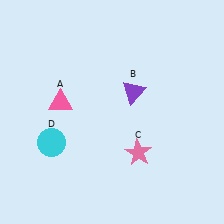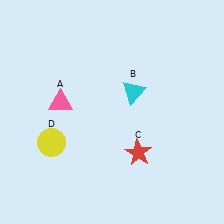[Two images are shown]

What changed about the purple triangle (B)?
In Image 1, B is purple. In Image 2, it changed to cyan.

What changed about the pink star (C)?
In Image 1, C is pink. In Image 2, it changed to red.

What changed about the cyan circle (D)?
In Image 1, D is cyan. In Image 2, it changed to yellow.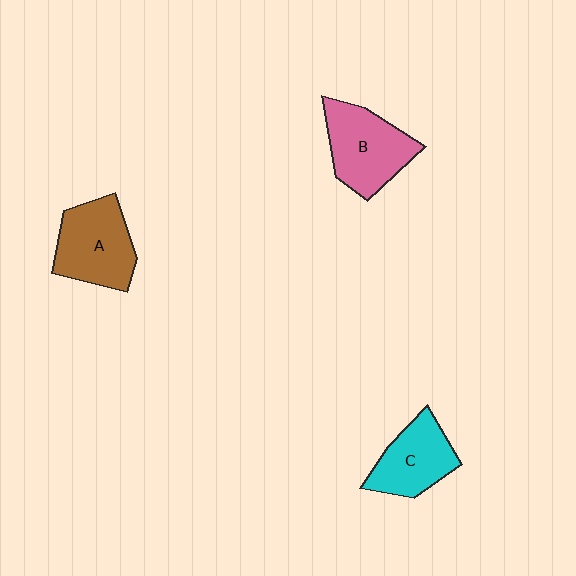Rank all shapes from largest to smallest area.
From largest to smallest: B (pink), A (brown), C (cyan).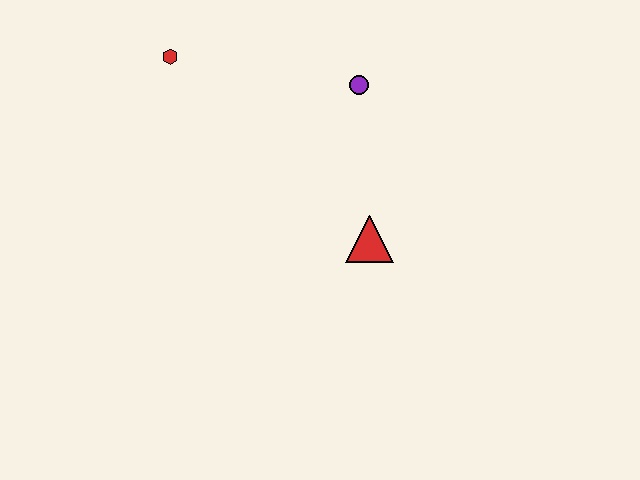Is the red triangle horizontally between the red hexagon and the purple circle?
No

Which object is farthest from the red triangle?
The red hexagon is farthest from the red triangle.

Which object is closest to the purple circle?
The red triangle is closest to the purple circle.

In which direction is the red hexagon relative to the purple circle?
The red hexagon is to the left of the purple circle.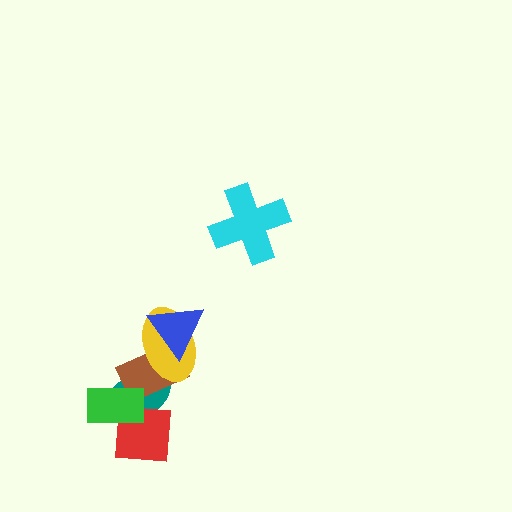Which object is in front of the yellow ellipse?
The blue triangle is in front of the yellow ellipse.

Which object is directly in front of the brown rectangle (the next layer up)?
The yellow ellipse is directly in front of the brown rectangle.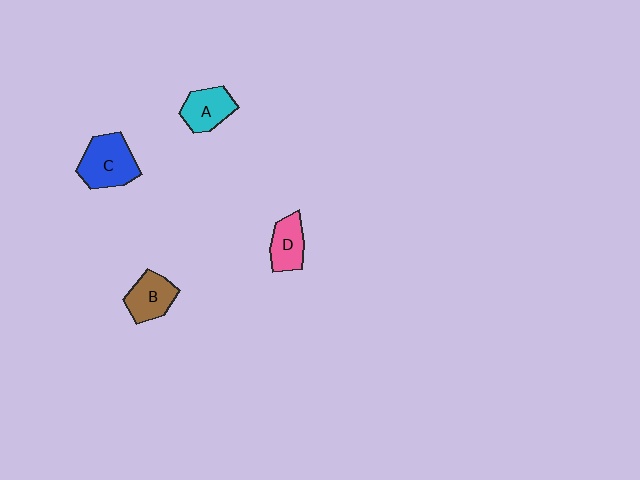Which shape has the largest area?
Shape C (blue).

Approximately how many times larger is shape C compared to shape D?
Approximately 1.5 times.